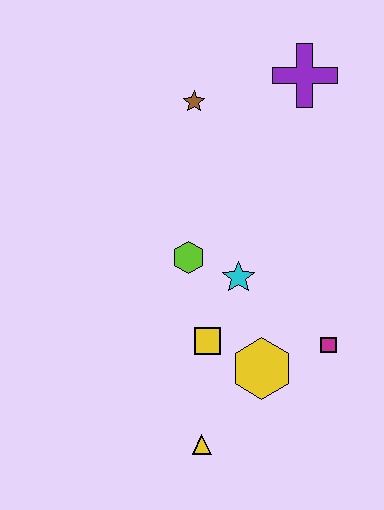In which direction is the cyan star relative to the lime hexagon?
The cyan star is to the right of the lime hexagon.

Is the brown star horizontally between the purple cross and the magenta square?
No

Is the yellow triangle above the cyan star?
No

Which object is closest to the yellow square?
The yellow hexagon is closest to the yellow square.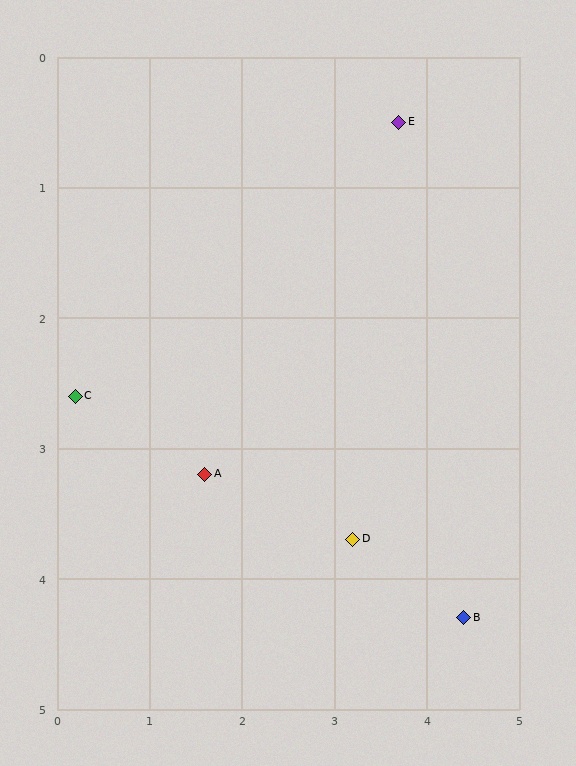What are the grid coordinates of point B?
Point B is at approximately (4.4, 4.3).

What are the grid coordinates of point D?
Point D is at approximately (3.2, 3.7).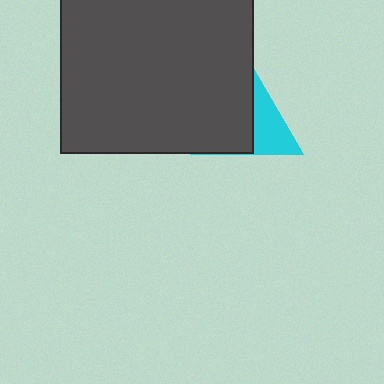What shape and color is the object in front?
The object in front is a dark gray square.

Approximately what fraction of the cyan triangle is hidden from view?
Roughly 59% of the cyan triangle is hidden behind the dark gray square.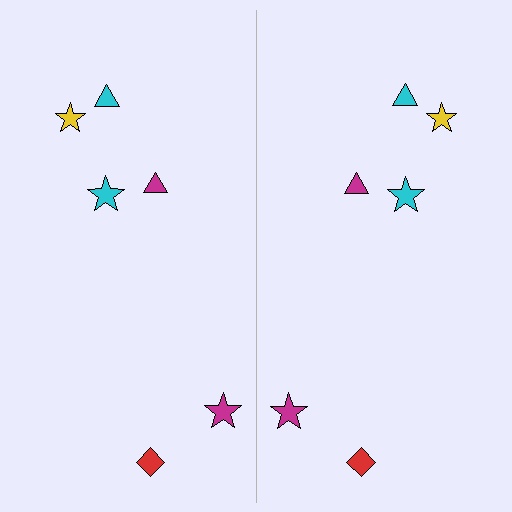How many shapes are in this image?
There are 12 shapes in this image.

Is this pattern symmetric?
Yes, this pattern has bilateral (reflection) symmetry.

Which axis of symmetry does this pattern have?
The pattern has a vertical axis of symmetry running through the center of the image.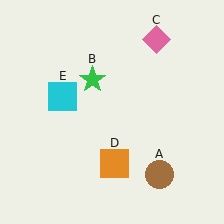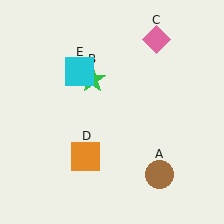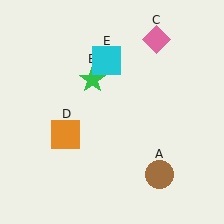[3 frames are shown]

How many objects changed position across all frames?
2 objects changed position: orange square (object D), cyan square (object E).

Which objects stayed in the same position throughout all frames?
Brown circle (object A) and green star (object B) and pink diamond (object C) remained stationary.